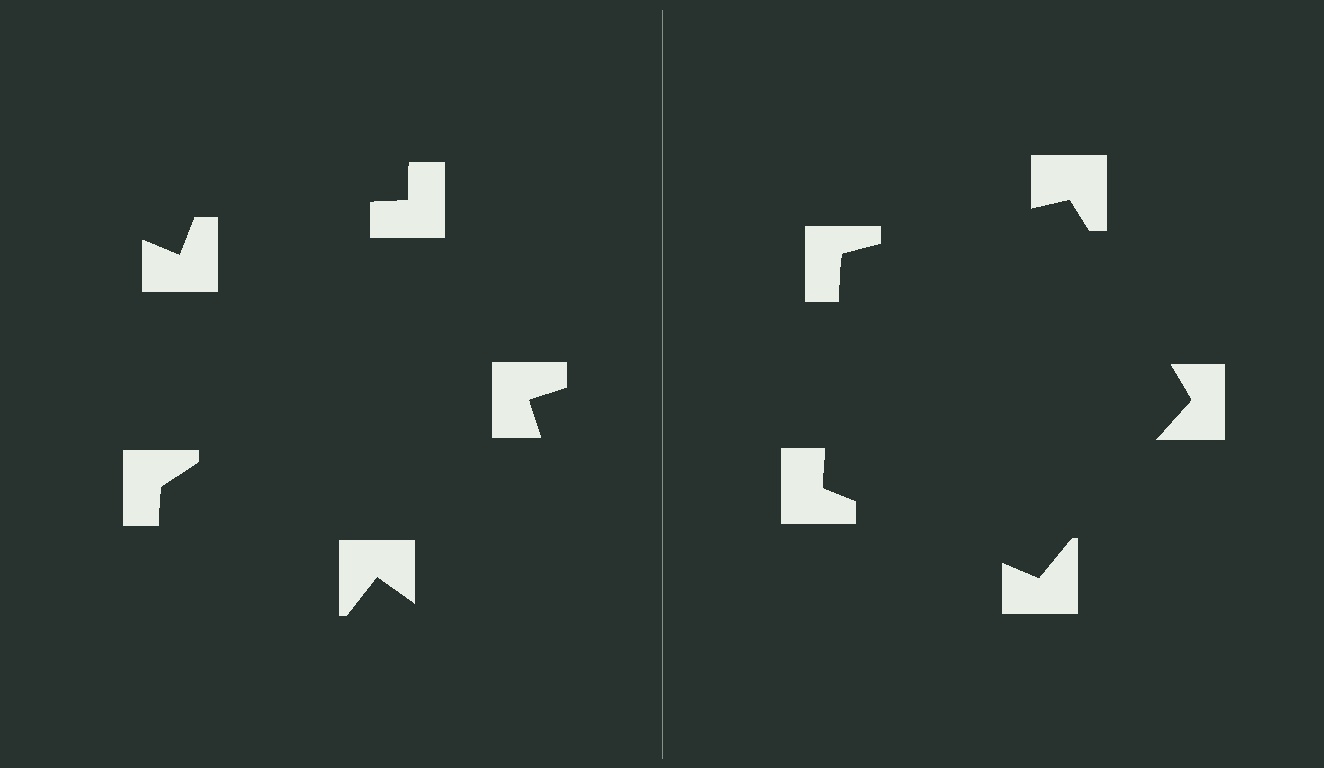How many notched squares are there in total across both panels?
10 — 5 on each side.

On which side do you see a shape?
An illusory pentagon appears on the right side. On the left side the wedge cuts are rotated, so no coherent shape forms.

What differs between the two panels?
The notched squares are positioned identically on both sides; only the wedge orientations differ. On the right they align to a pentagon; on the left they are misaligned.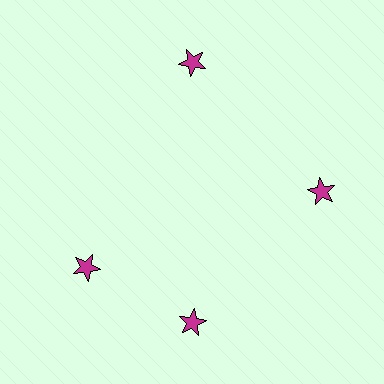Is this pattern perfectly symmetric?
No. The 4 magenta stars are arranged in a ring, but one element near the 9 o'clock position is rotated out of alignment along the ring, breaking the 4-fold rotational symmetry.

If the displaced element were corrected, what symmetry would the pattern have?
It would have 4-fold rotational symmetry — the pattern would map onto itself every 90 degrees.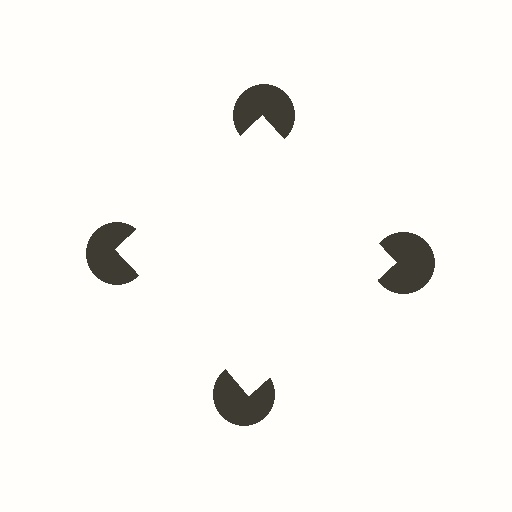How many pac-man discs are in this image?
There are 4 — one at each vertex of the illusory square.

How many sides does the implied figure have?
4 sides.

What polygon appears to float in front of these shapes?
An illusory square — its edges are inferred from the aligned wedge cuts in the pac-man discs, not physically drawn.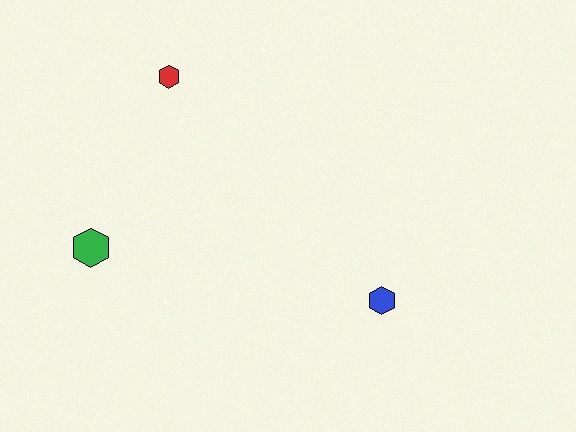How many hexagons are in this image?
There are 3 hexagons.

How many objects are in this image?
There are 3 objects.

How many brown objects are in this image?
There are no brown objects.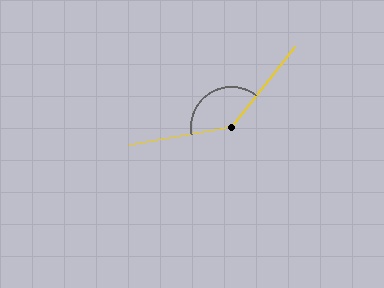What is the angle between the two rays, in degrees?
Approximately 139 degrees.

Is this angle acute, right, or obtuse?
It is obtuse.